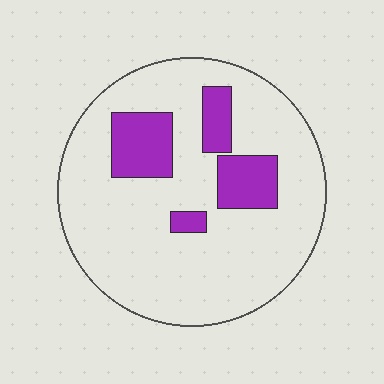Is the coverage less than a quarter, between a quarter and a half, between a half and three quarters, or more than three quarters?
Less than a quarter.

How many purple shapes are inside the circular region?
4.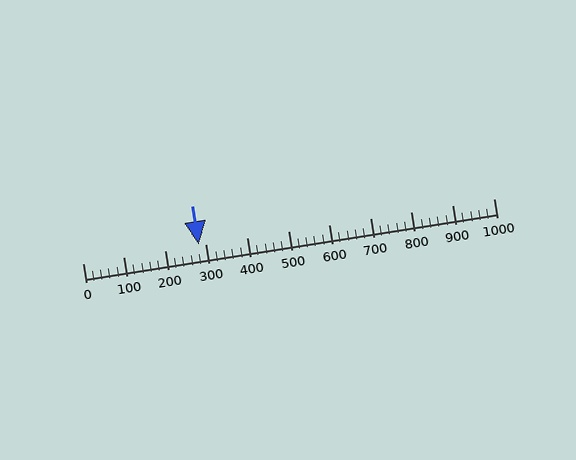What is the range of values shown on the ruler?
The ruler shows values from 0 to 1000.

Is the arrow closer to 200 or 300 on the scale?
The arrow is closer to 300.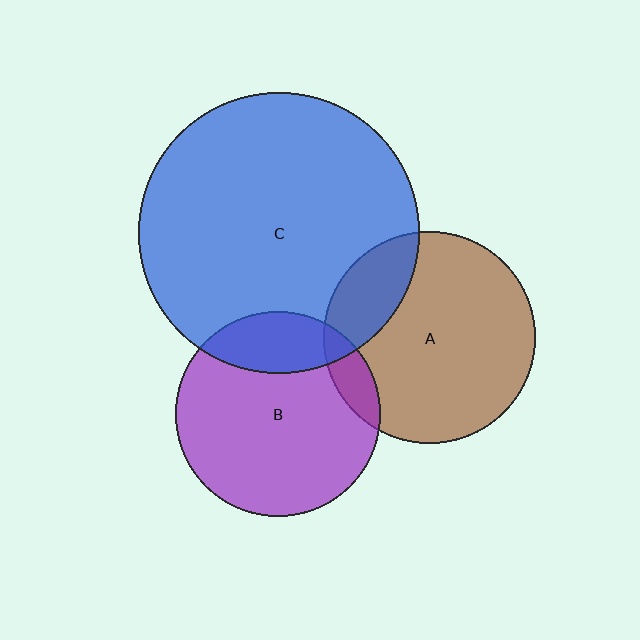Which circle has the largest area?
Circle C (blue).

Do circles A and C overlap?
Yes.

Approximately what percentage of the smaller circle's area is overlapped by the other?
Approximately 20%.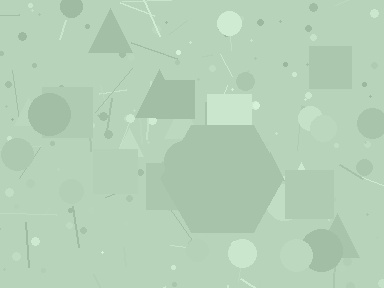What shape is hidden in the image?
A hexagon is hidden in the image.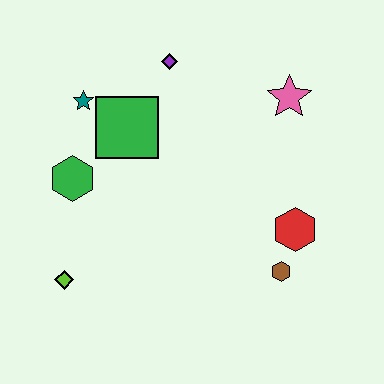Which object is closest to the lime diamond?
The green hexagon is closest to the lime diamond.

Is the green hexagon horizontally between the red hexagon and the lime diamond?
Yes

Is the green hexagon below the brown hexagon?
No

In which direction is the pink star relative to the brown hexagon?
The pink star is above the brown hexagon.